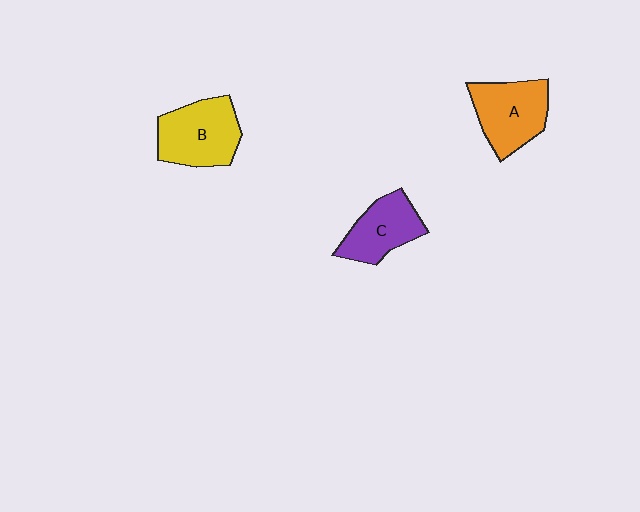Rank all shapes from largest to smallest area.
From largest to smallest: B (yellow), A (orange), C (purple).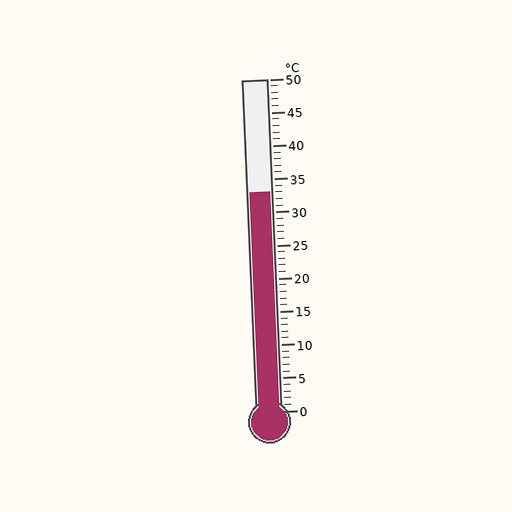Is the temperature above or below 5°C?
The temperature is above 5°C.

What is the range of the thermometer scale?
The thermometer scale ranges from 0°C to 50°C.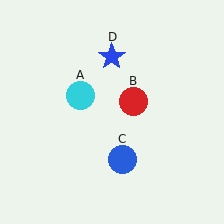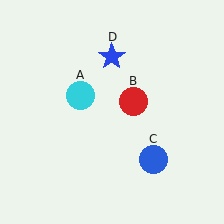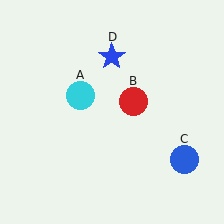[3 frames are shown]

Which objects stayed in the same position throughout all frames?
Cyan circle (object A) and red circle (object B) and blue star (object D) remained stationary.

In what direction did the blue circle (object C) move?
The blue circle (object C) moved right.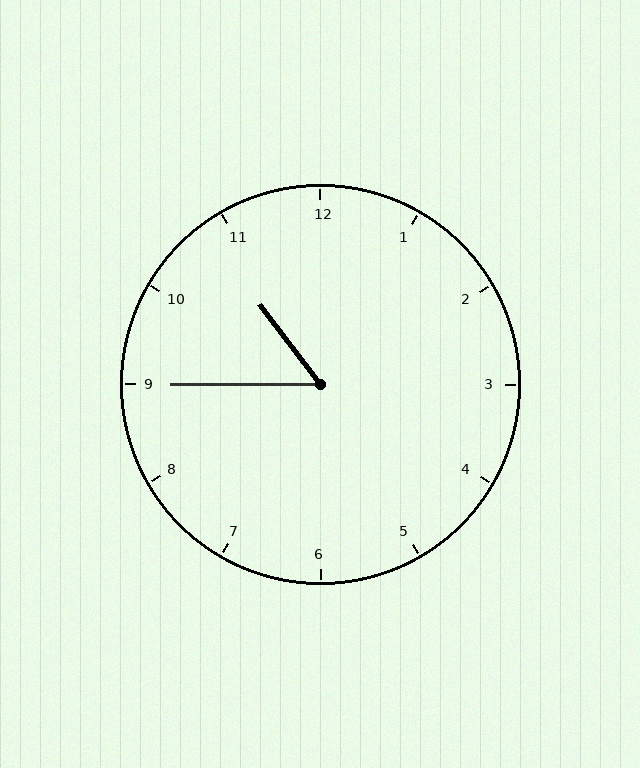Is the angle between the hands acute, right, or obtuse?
It is acute.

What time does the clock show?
10:45.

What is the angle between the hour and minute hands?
Approximately 52 degrees.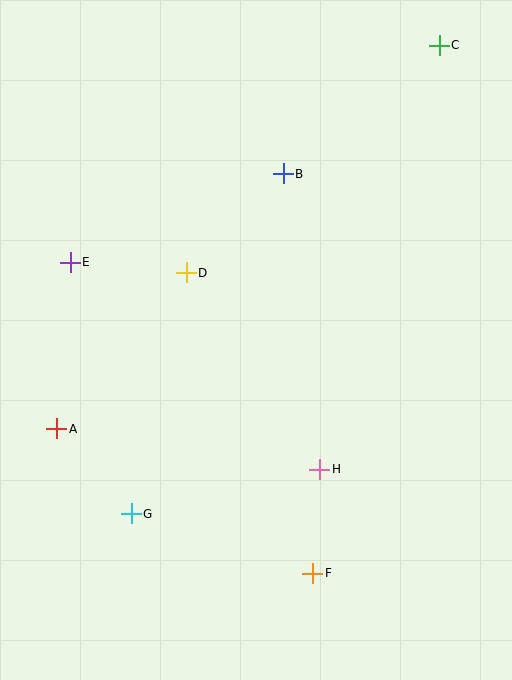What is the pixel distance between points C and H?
The distance between C and H is 441 pixels.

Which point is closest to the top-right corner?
Point C is closest to the top-right corner.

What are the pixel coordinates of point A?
Point A is at (57, 429).